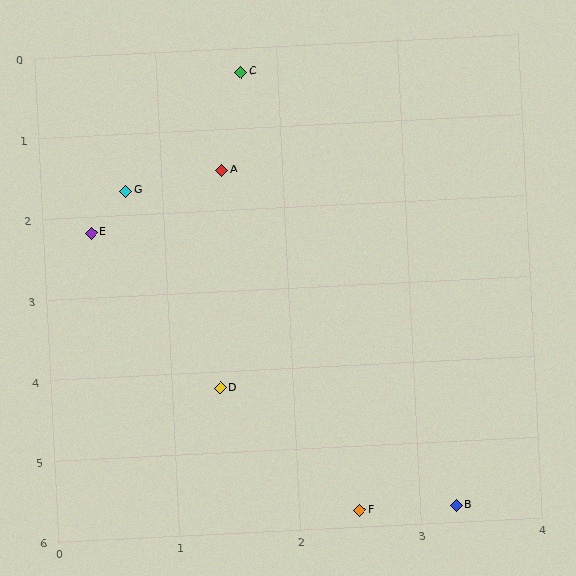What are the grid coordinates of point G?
Point G is at approximately (0.7, 1.7).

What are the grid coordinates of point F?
Point F is at approximately (2.5, 5.8).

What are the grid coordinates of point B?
Point B is at approximately (3.3, 5.8).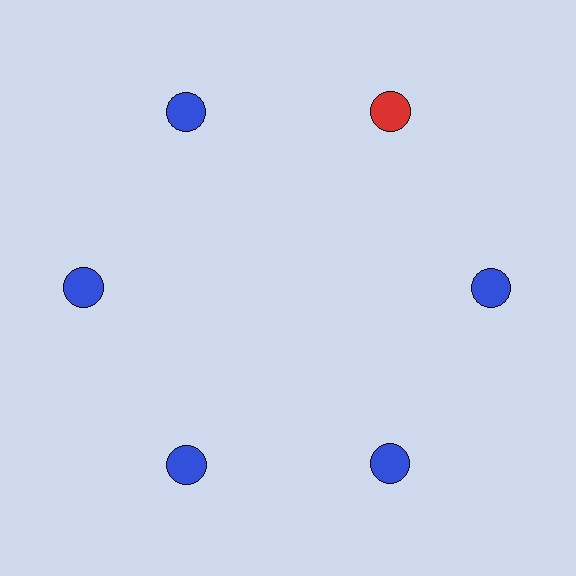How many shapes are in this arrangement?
There are 6 shapes arranged in a ring pattern.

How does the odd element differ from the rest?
It has a different color: red instead of blue.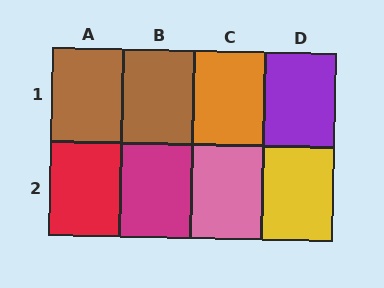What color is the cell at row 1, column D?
Purple.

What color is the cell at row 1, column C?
Orange.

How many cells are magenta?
1 cell is magenta.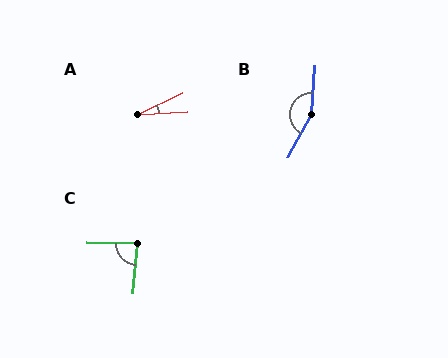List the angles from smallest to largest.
A (22°), C (86°), B (155°).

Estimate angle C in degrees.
Approximately 86 degrees.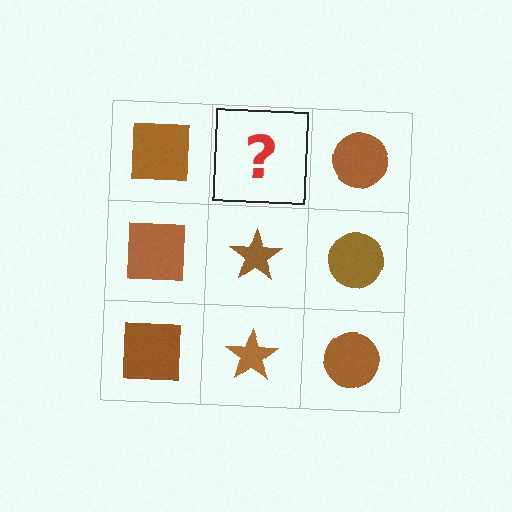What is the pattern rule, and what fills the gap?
The rule is that each column has a consistent shape. The gap should be filled with a brown star.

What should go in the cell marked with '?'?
The missing cell should contain a brown star.